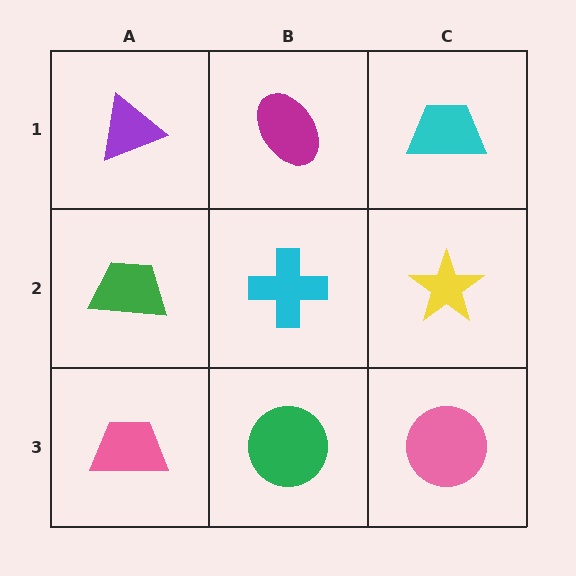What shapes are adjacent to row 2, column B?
A magenta ellipse (row 1, column B), a green circle (row 3, column B), a green trapezoid (row 2, column A), a yellow star (row 2, column C).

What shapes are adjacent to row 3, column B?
A cyan cross (row 2, column B), a pink trapezoid (row 3, column A), a pink circle (row 3, column C).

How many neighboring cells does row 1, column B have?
3.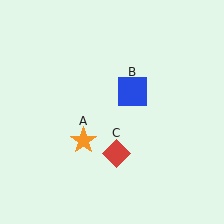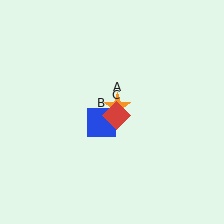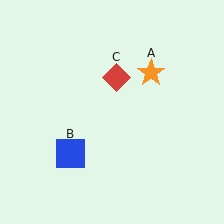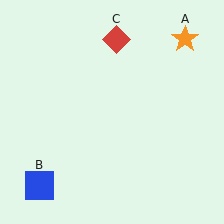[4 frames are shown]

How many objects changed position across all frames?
3 objects changed position: orange star (object A), blue square (object B), red diamond (object C).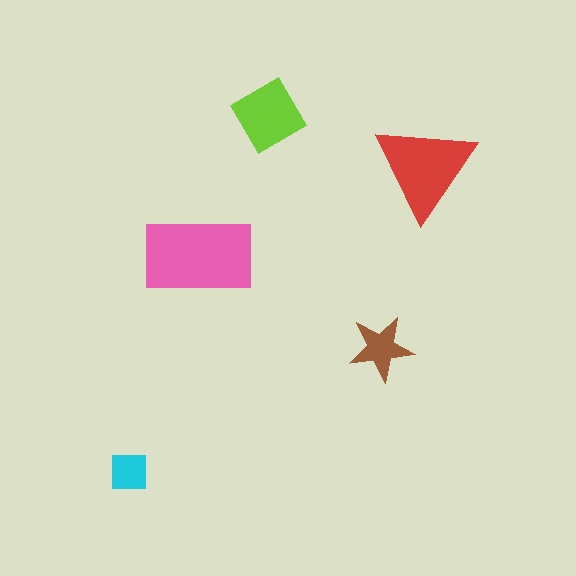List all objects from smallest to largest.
The cyan square, the brown star, the lime diamond, the red triangle, the pink rectangle.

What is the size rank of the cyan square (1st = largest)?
5th.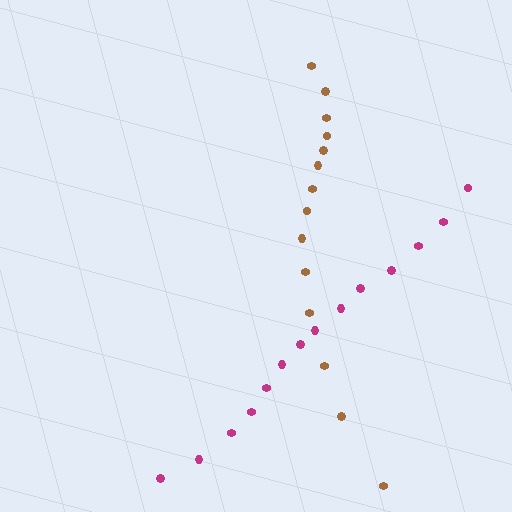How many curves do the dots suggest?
There are 2 distinct paths.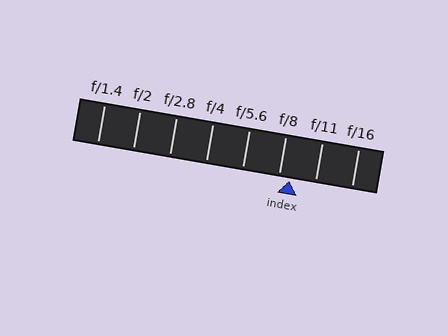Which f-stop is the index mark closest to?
The index mark is closest to f/8.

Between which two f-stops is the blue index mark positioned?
The index mark is between f/8 and f/11.